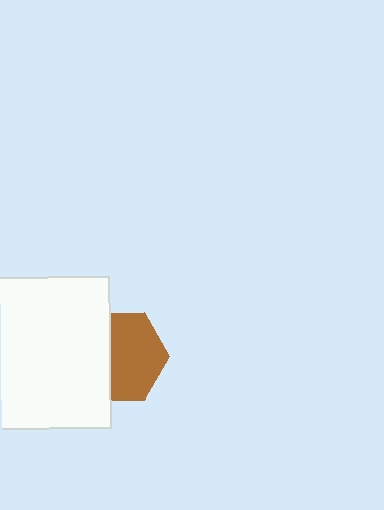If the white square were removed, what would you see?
You would see the complete brown hexagon.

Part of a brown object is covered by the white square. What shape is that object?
It is a hexagon.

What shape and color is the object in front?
The object in front is a white square.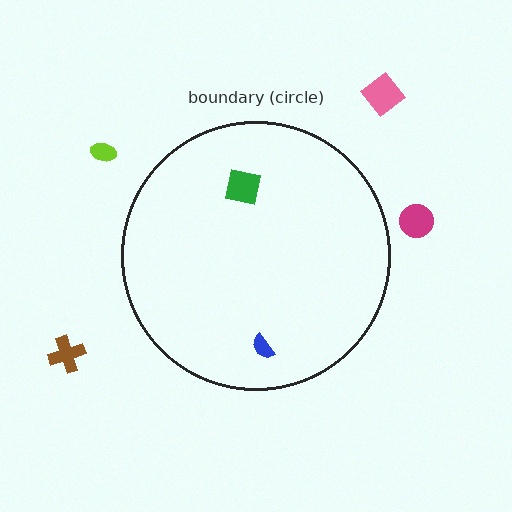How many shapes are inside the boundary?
2 inside, 4 outside.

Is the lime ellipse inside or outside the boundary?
Outside.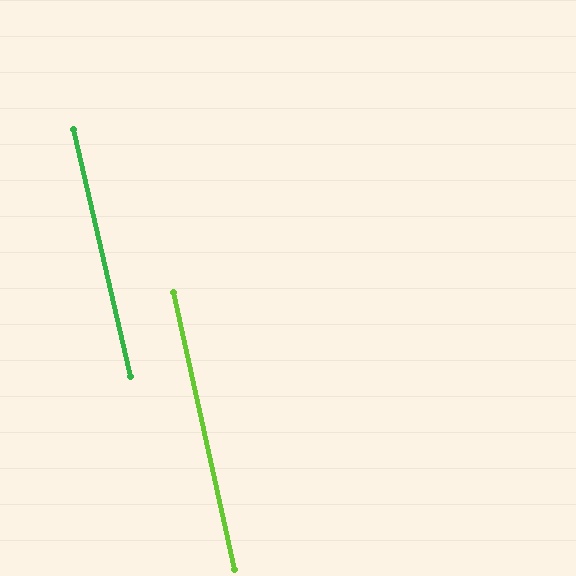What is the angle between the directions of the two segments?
Approximately 1 degree.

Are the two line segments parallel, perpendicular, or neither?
Parallel — their directions differ by only 0.6°.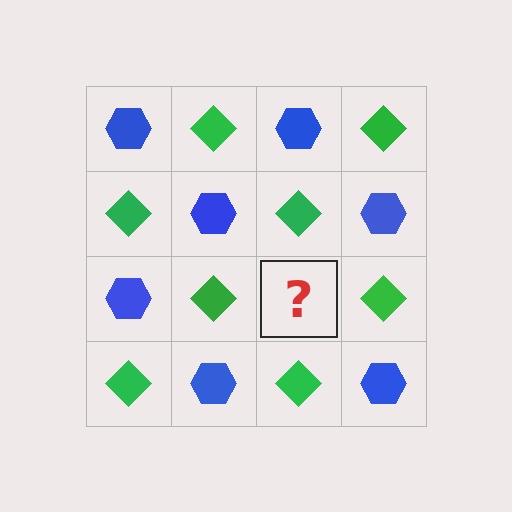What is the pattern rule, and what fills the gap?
The rule is that it alternates blue hexagon and green diamond in a checkerboard pattern. The gap should be filled with a blue hexagon.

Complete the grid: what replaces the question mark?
The question mark should be replaced with a blue hexagon.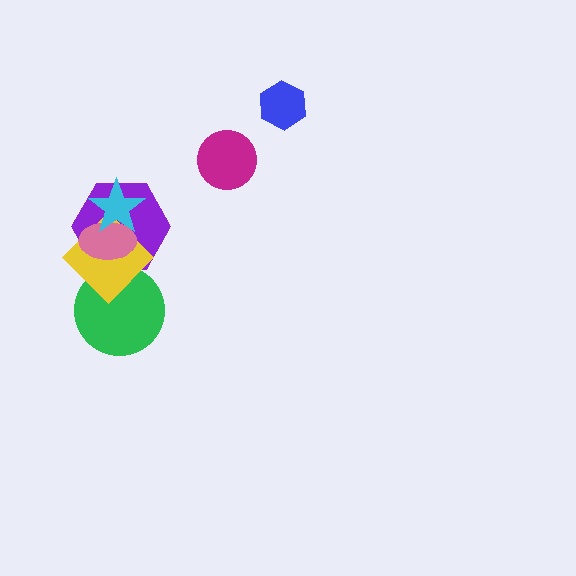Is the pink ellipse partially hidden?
Yes, it is partially covered by another shape.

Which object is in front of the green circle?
The yellow diamond is in front of the green circle.